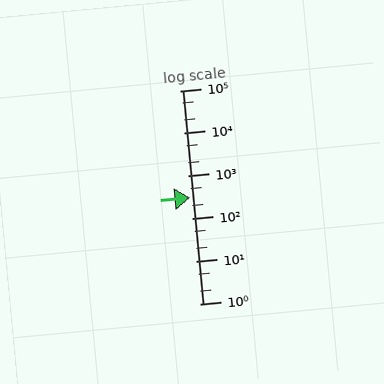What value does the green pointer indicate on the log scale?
The pointer indicates approximately 310.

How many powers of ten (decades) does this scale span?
The scale spans 5 decades, from 1 to 100000.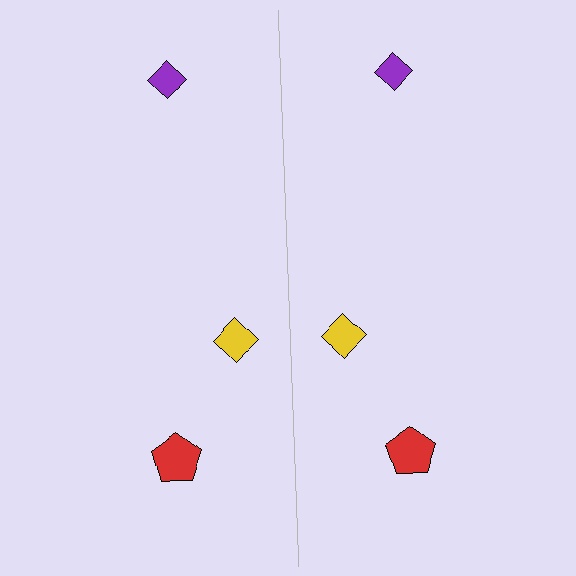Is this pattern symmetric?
Yes, this pattern has bilateral (reflection) symmetry.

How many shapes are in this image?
There are 6 shapes in this image.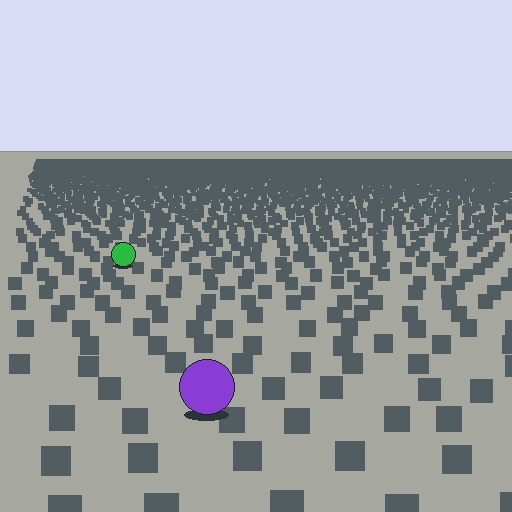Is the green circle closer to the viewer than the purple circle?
No. The purple circle is closer — you can tell from the texture gradient: the ground texture is coarser near it.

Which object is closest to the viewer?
The purple circle is closest. The texture marks near it are larger and more spread out.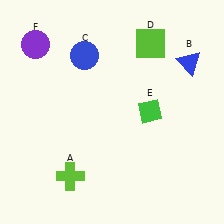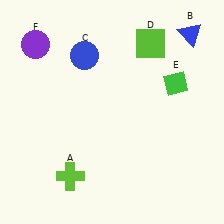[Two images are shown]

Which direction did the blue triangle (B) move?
The blue triangle (B) moved up.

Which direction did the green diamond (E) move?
The green diamond (E) moved up.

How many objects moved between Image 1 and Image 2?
2 objects moved between the two images.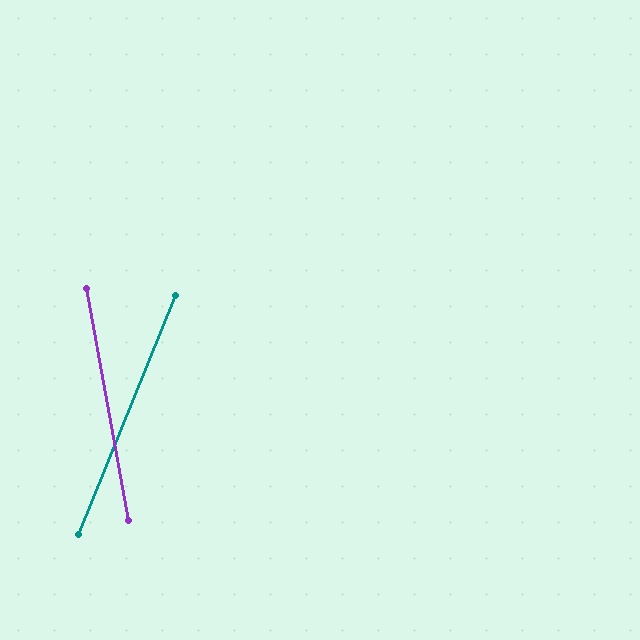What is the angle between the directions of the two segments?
Approximately 32 degrees.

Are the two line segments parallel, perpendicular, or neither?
Neither parallel nor perpendicular — they differ by about 32°.